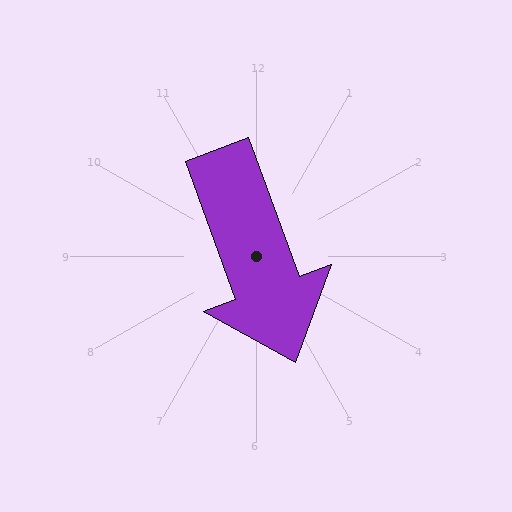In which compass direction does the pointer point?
South.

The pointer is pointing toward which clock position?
Roughly 5 o'clock.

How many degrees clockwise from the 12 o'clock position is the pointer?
Approximately 160 degrees.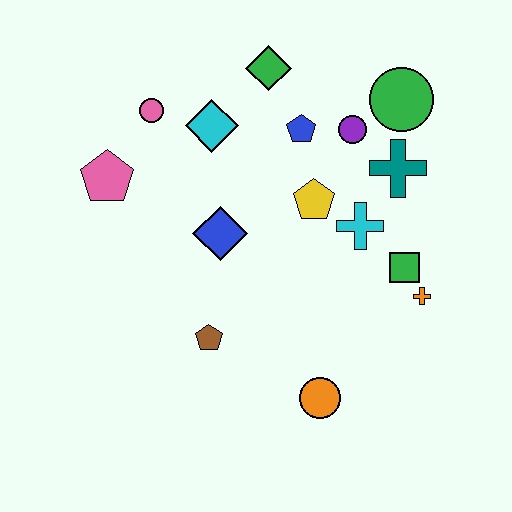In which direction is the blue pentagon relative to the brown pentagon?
The blue pentagon is above the brown pentagon.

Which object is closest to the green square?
The orange cross is closest to the green square.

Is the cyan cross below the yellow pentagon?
Yes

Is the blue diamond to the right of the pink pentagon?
Yes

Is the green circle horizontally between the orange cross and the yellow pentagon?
Yes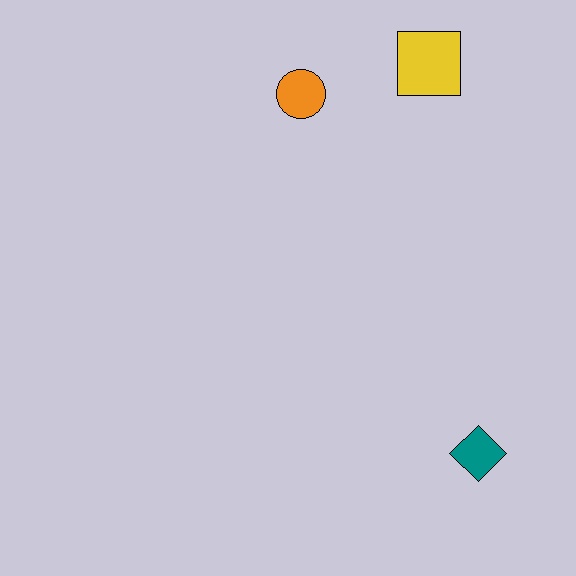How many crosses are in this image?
There are no crosses.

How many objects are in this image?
There are 3 objects.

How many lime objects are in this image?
There are no lime objects.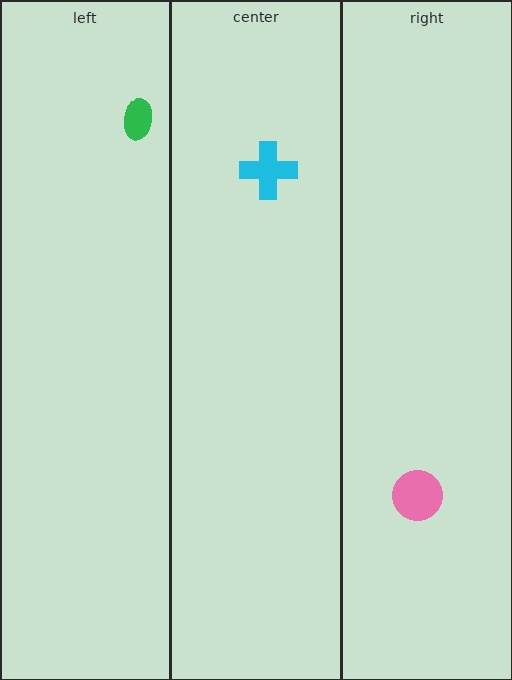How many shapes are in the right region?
1.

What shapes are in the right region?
The pink circle.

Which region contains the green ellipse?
The left region.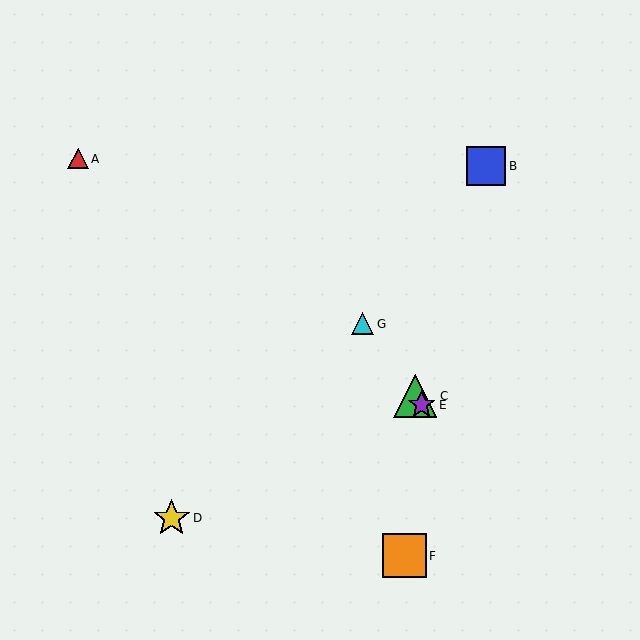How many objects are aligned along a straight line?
3 objects (C, E, G) are aligned along a straight line.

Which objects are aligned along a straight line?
Objects C, E, G are aligned along a straight line.